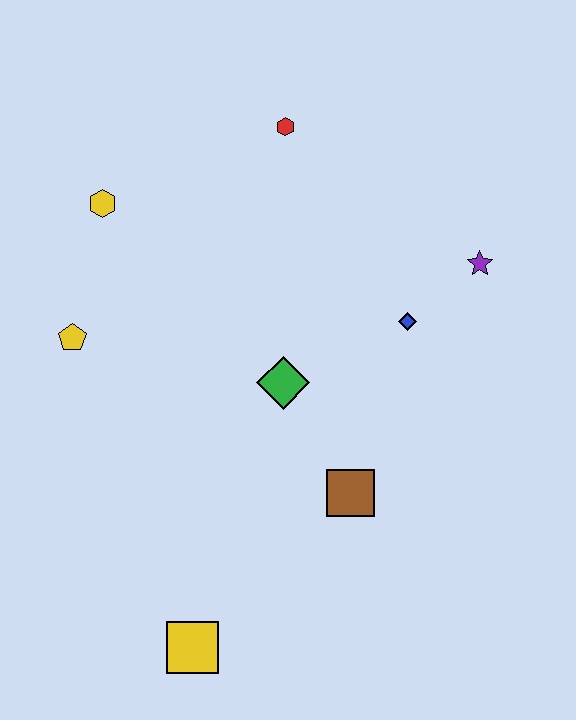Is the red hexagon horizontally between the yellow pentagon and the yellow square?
No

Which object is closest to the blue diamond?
The purple star is closest to the blue diamond.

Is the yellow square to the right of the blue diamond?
No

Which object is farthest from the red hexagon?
The yellow square is farthest from the red hexagon.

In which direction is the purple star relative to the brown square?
The purple star is above the brown square.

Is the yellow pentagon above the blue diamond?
No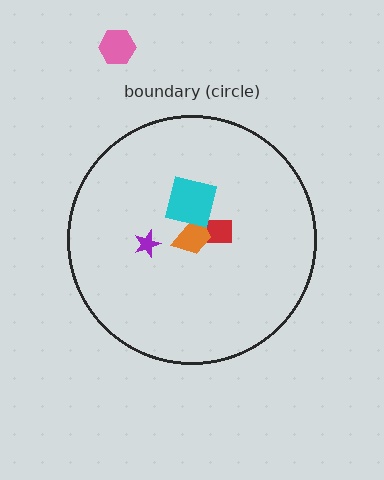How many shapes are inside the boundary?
4 inside, 1 outside.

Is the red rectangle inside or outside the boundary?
Inside.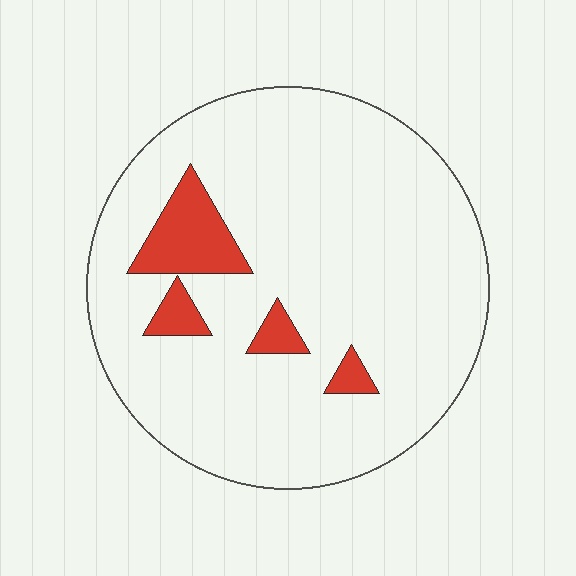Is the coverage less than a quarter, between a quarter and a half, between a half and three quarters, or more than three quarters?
Less than a quarter.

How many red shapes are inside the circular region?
4.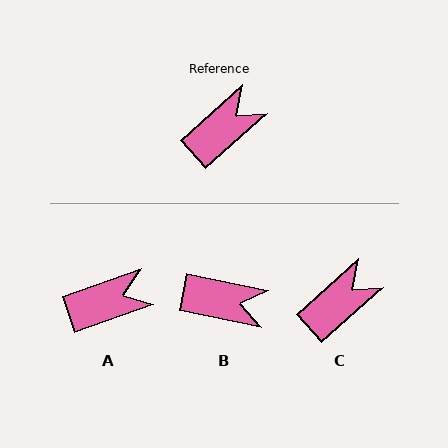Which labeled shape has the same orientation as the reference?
C.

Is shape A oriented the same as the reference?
No, it is off by about 22 degrees.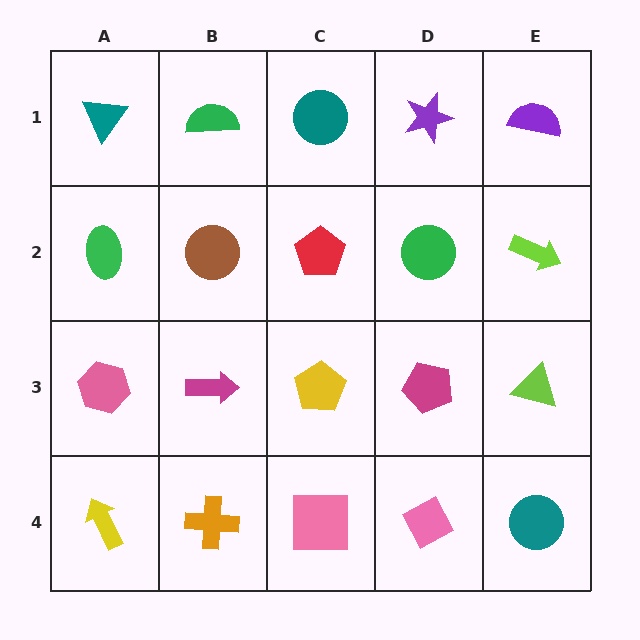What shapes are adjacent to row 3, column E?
A lime arrow (row 2, column E), a teal circle (row 4, column E), a magenta pentagon (row 3, column D).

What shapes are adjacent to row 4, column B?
A magenta arrow (row 3, column B), a yellow arrow (row 4, column A), a pink square (row 4, column C).